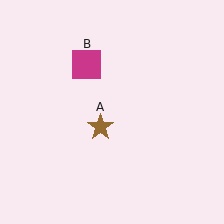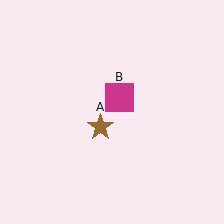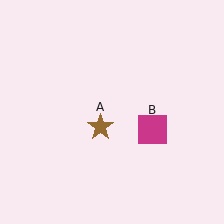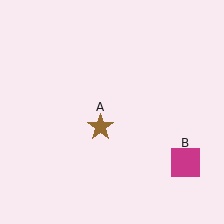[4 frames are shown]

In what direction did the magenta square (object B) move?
The magenta square (object B) moved down and to the right.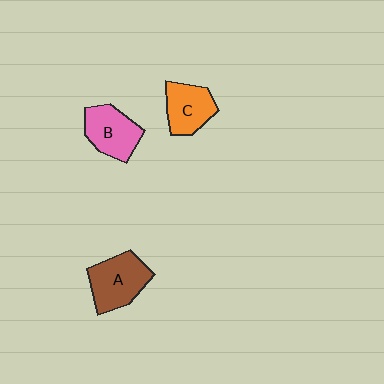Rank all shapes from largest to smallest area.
From largest to smallest: A (brown), B (pink), C (orange).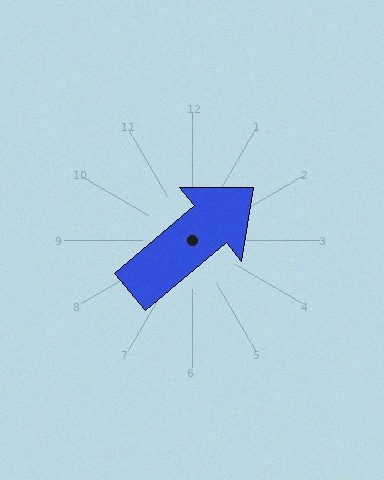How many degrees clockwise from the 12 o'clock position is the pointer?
Approximately 50 degrees.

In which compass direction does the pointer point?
Northeast.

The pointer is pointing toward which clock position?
Roughly 2 o'clock.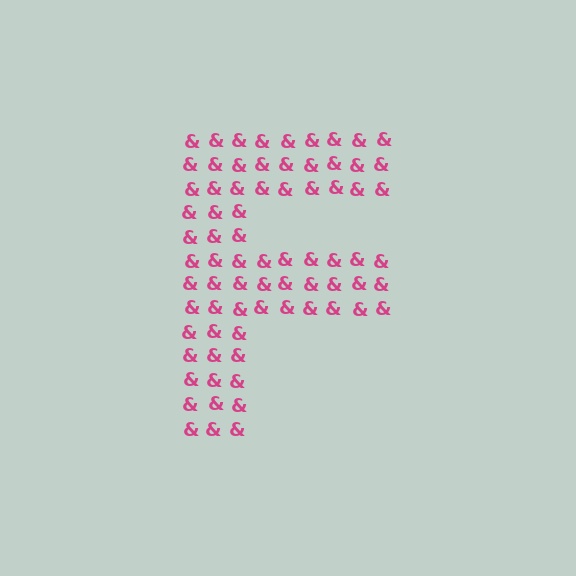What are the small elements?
The small elements are ampersands.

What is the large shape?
The large shape is the letter F.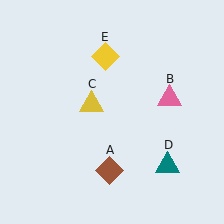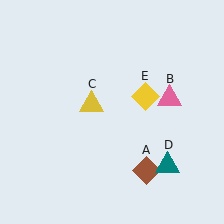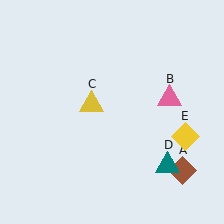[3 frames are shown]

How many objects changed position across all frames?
2 objects changed position: brown diamond (object A), yellow diamond (object E).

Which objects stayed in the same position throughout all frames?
Pink triangle (object B) and yellow triangle (object C) and teal triangle (object D) remained stationary.